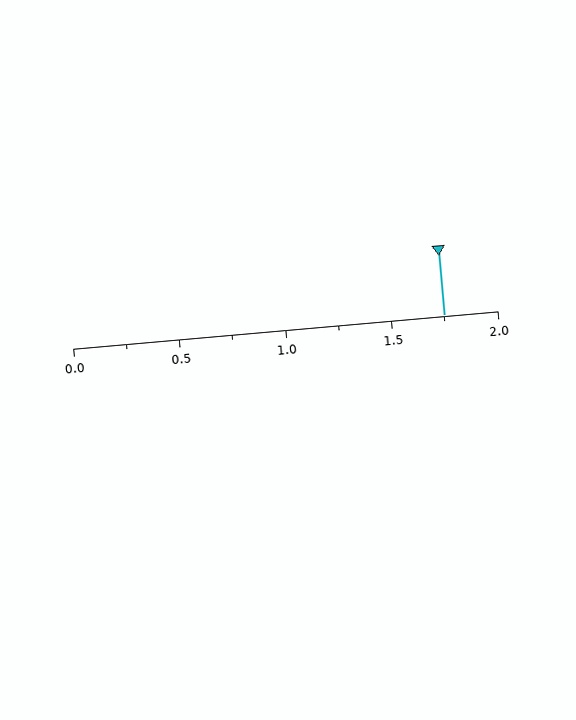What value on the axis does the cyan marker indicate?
The marker indicates approximately 1.75.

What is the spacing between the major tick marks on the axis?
The major ticks are spaced 0.5 apart.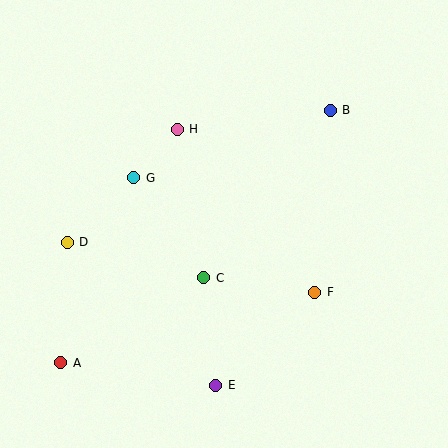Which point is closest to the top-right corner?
Point B is closest to the top-right corner.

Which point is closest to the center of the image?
Point C at (204, 278) is closest to the center.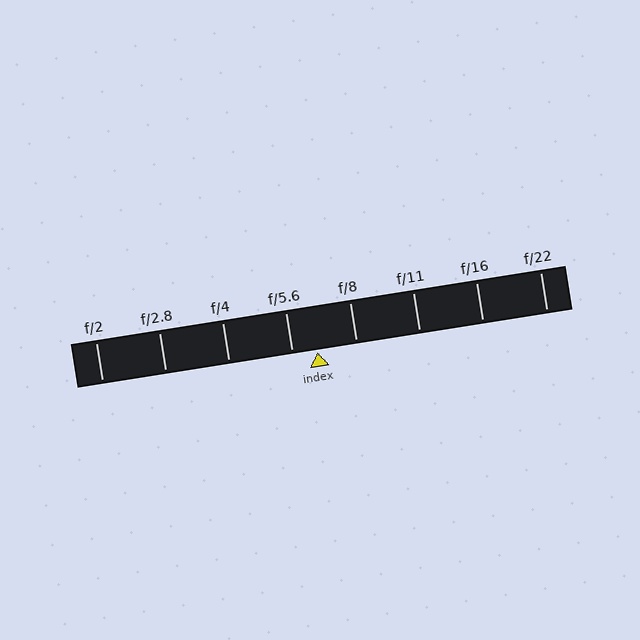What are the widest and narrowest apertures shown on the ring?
The widest aperture shown is f/2 and the narrowest is f/22.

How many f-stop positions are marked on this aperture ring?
There are 8 f-stop positions marked.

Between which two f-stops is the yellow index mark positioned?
The index mark is between f/5.6 and f/8.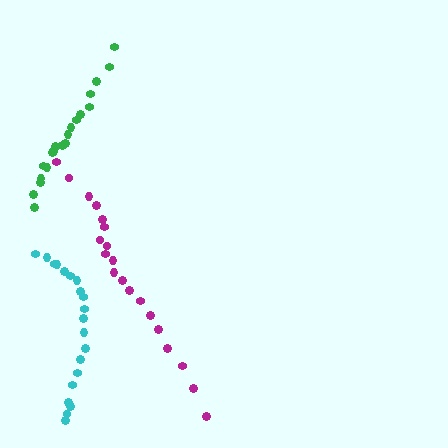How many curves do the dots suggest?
There are 3 distinct paths.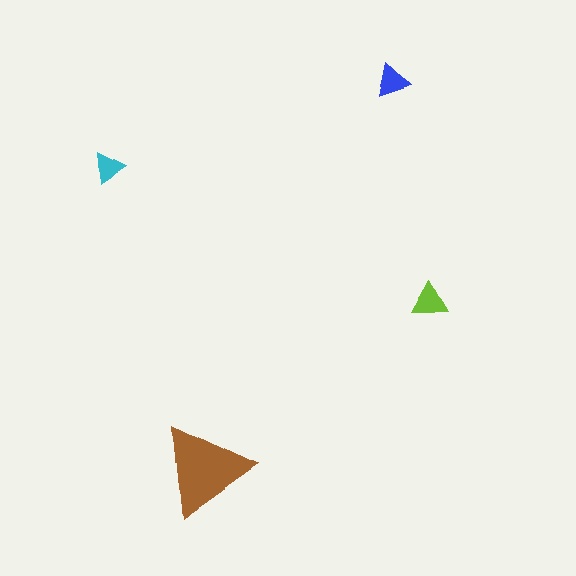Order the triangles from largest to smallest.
the brown one, the lime one, the blue one, the cyan one.